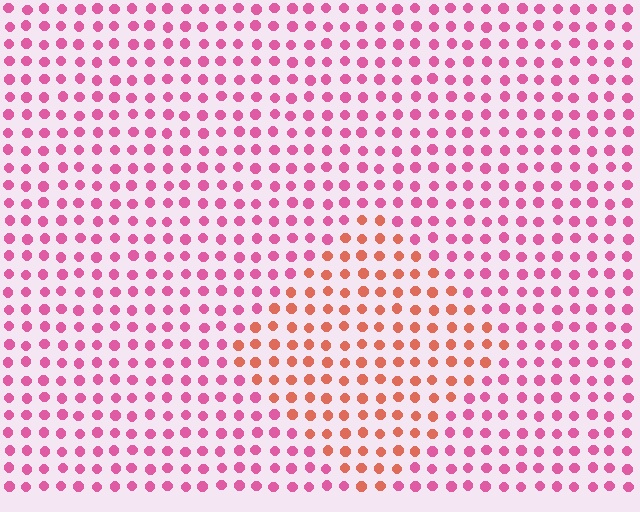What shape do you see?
I see a diamond.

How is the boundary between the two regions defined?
The boundary is defined purely by a slight shift in hue (about 40 degrees). Spacing, size, and orientation are identical on both sides.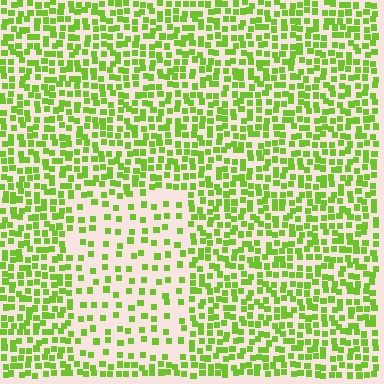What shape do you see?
I see a rectangle.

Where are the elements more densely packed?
The elements are more densely packed outside the rectangle boundary.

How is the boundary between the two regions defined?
The boundary is defined by a change in element density (approximately 2.3x ratio). All elements are the same color, size, and shape.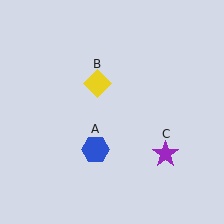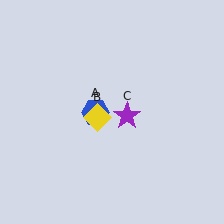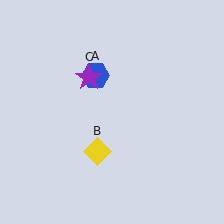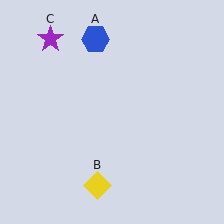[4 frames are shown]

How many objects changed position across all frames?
3 objects changed position: blue hexagon (object A), yellow diamond (object B), purple star (object C).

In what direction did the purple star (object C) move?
The purple star (object C) moved up and to the left.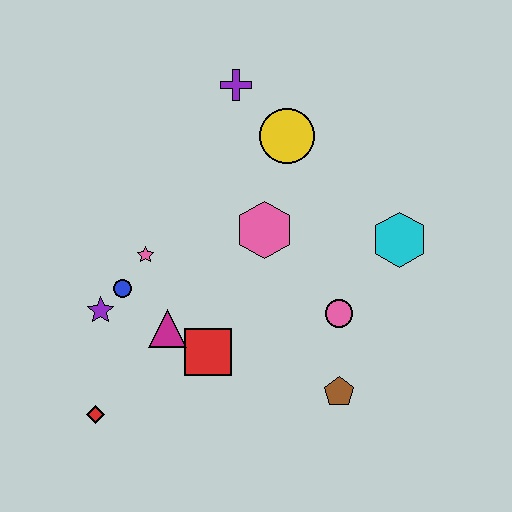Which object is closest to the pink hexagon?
The yellow circle is closest to the pink hexagon.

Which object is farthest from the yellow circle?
The red diamond is farthest from the yellow circle.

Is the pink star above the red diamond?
Yes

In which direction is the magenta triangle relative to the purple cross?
The magenta triangle is below the purple cross.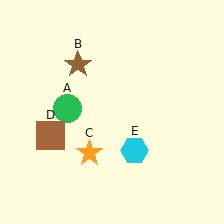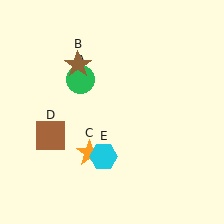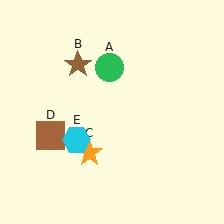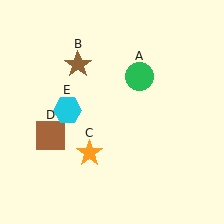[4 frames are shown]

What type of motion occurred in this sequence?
The green circle (object A), cyan hexagon (object E) rotated clockwise around the center of the scene.